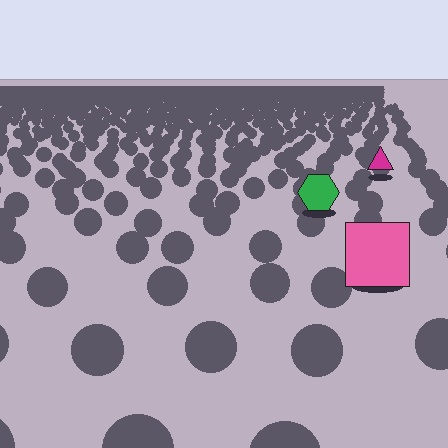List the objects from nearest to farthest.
From nearest to farthest: the pink square, the green hexagon, the magenta triangle.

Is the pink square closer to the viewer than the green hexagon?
Yes. The pink square is closer — you can tell from the texture gradient: the ground texture is coarser near it.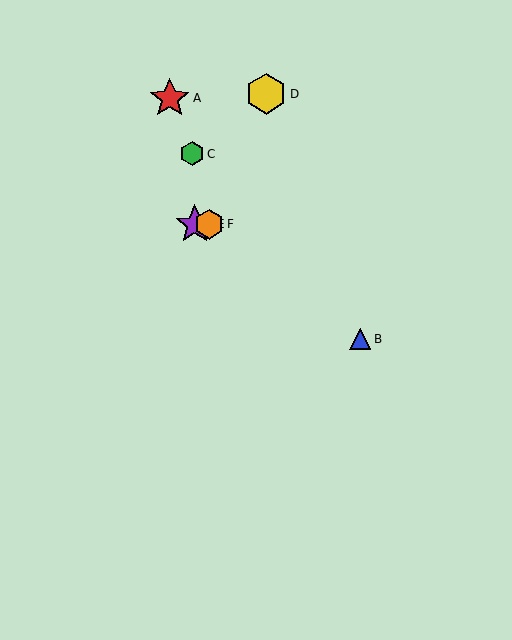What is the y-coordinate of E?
Object E is at y≈224.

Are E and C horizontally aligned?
No, E is at y≈224 and C is at y≈154.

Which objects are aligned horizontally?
Objects E, F are aligned horizontally.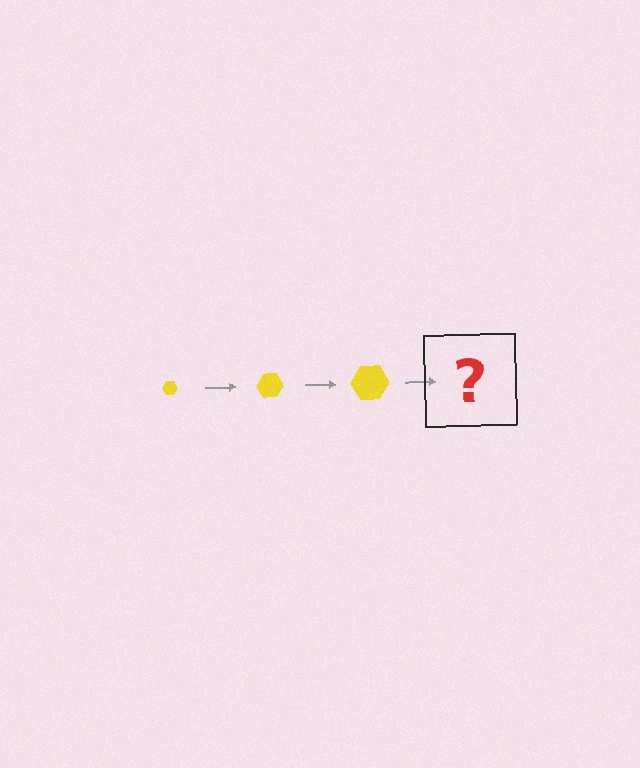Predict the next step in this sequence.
The next step is a yellow hexagon, larger than the previous one.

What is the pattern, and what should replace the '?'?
The pattern is that the hexagon gets progressively larger each step. The '?' should be a yellow hexagon, larger than the previous one.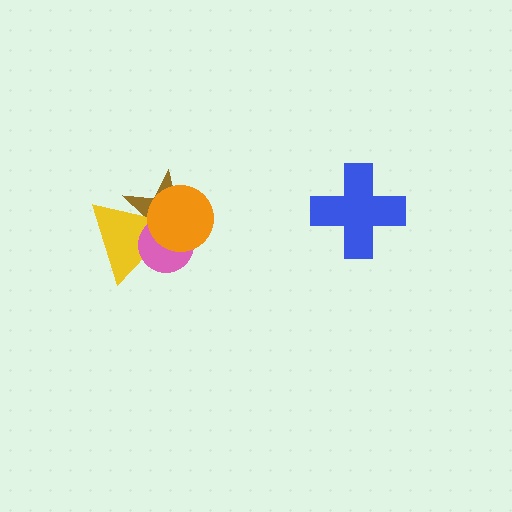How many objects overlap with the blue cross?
0 objects overlap with the blue cross.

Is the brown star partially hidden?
Yes, it is partially covered by another shape.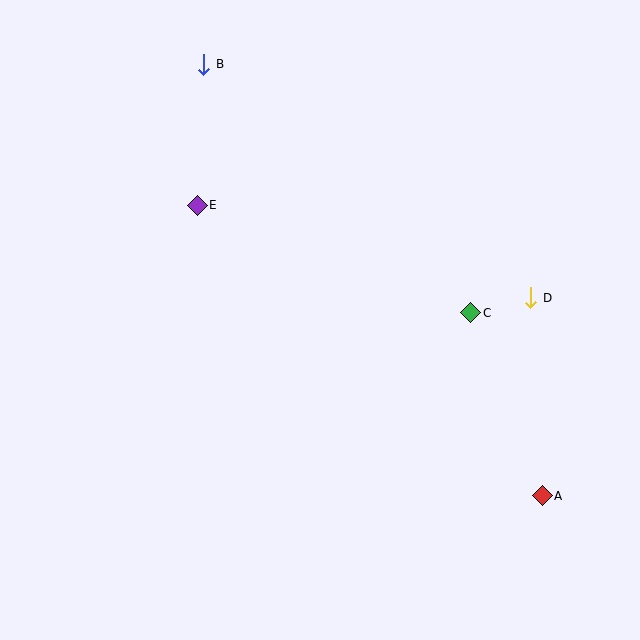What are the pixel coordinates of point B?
Point B is at (204, 64).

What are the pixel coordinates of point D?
Point D is at (531, 298).